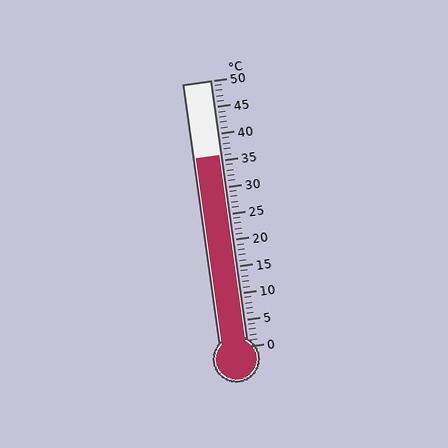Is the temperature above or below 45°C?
The temperature is below 45°C.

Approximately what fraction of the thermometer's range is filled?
The thermometer is filled to approximately 70% of its range.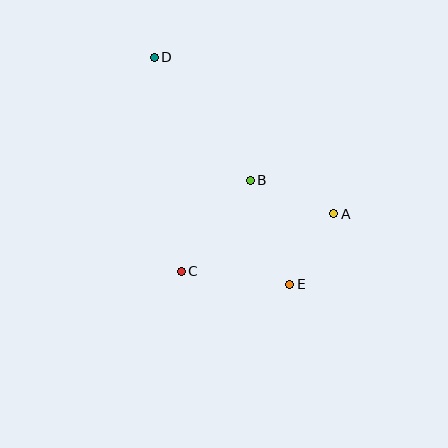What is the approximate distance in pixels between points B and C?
The distance between B and C is approximately 114 pixels.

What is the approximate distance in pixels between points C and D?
The distance between C and D is approximately 216 pixels.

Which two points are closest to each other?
Points A and E are closest to each other.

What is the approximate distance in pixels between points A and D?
The distance between A and D is approximately 239 pixels.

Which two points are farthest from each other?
Points D and E are farthest from each other.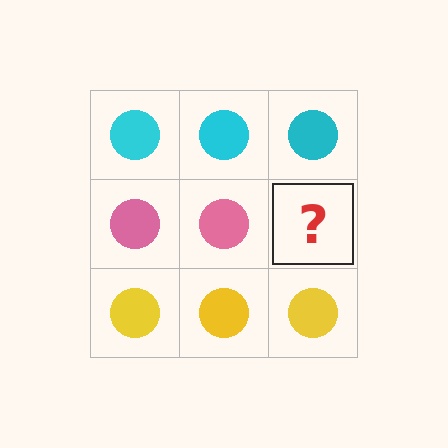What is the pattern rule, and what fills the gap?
The rule is that each row has a consistent color. The gap should be filled with a pink circle.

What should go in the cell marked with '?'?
The missing cell should contain a pink circle.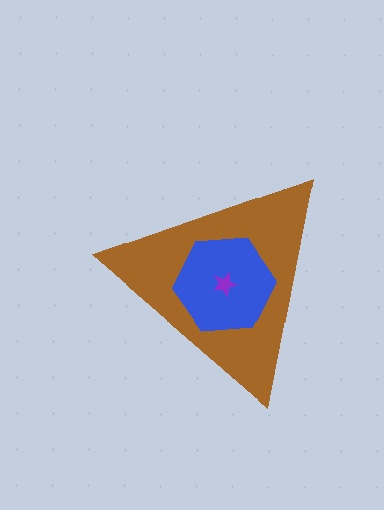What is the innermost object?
The purple star.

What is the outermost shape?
The brown triangle.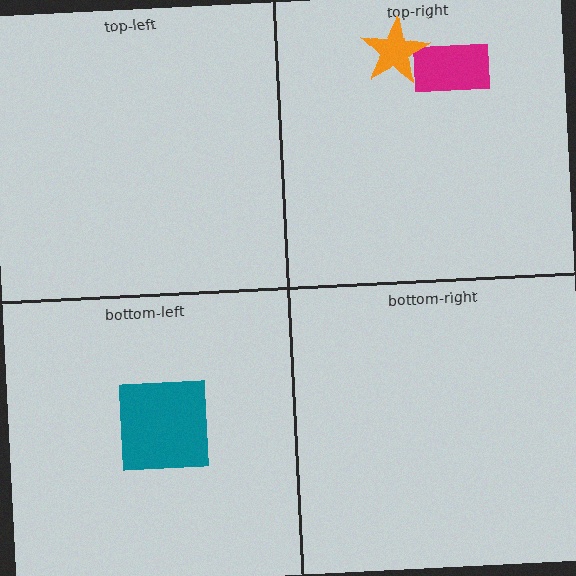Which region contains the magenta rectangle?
The top-right region.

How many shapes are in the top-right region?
2.